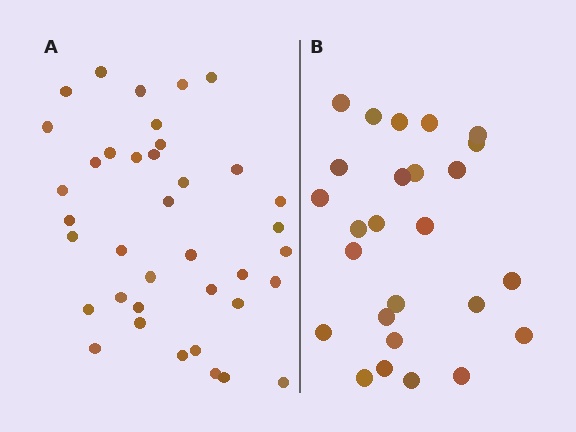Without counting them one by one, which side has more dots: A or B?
Region A (the left region) has more dots.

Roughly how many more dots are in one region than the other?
Region A has roughly 12 or so more dots than region B.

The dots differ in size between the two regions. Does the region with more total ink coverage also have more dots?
No. Region B has more total ink coverage because its dots are larger, but region A actually contains more individual dots. Total area can be misleading — the number of items is what matters here.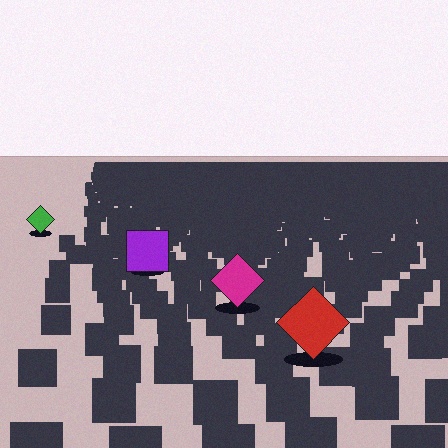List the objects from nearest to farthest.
From nearest to farthest: the red diamond, the magenta diamond, the purple square, the green diamond.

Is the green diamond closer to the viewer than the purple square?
No. The purple square is closer — you can tell from the texture gradient: the ground texture is coarser near it.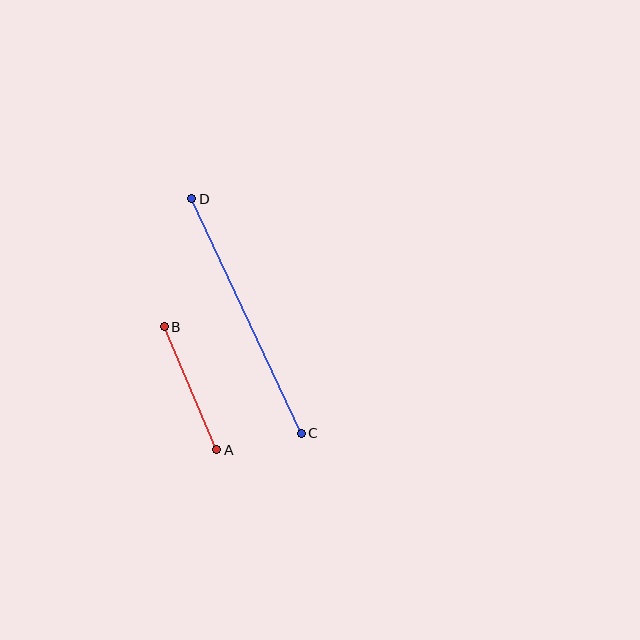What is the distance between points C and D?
The distance is approximately 259 pixels.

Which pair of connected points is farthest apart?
Points C and D are farthest apart.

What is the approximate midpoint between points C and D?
The midpoint is at approximately (246, 316) pixels.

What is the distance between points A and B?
The distance is approximately 134 pixels.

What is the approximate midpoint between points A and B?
The midpoint is at approximately (190, 388) pixels.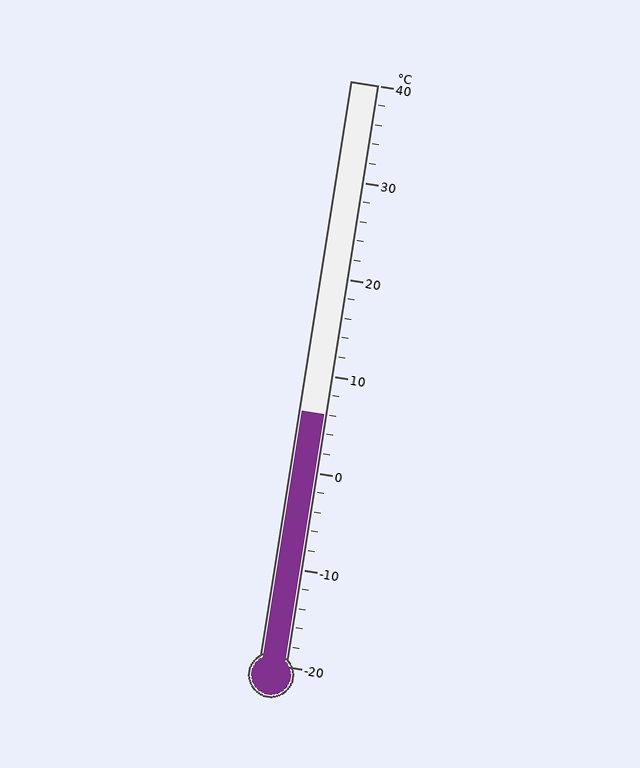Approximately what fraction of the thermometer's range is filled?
The thermometer is filled to approximately 45% of its range.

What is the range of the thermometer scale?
The thermometer scale ranges from -20°C to 40°C.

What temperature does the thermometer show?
The thermometer shows approximately 6°C.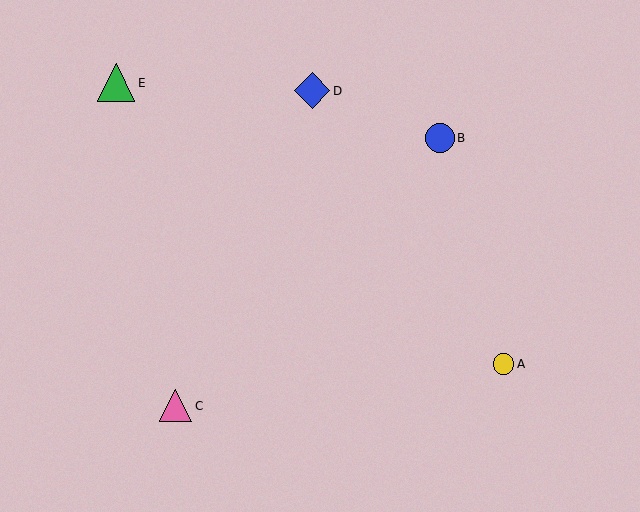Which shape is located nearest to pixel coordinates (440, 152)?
The blue circle (labeled B) at (440, 138) is nearest to that location.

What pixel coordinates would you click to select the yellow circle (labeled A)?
Click at (504, 364) to select the yellow circle A.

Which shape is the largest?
The green triangle (labeled E) is the largest.